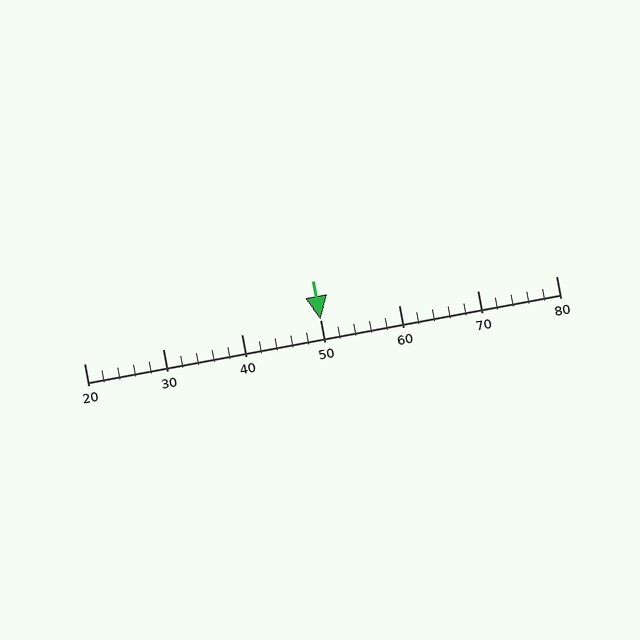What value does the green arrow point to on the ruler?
The green arrow points to approximately 50.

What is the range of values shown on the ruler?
The ruler shows values from 20 to 80.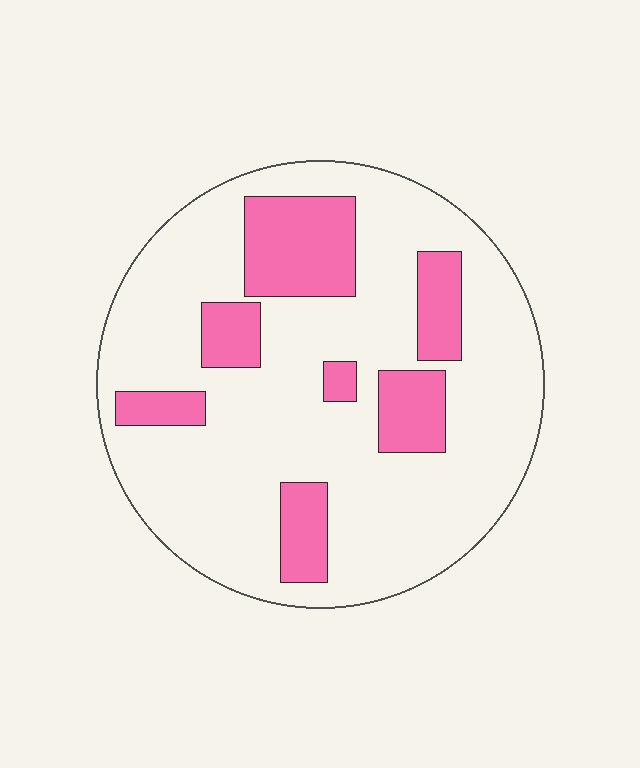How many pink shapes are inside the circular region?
7.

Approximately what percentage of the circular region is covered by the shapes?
Approximately 20%.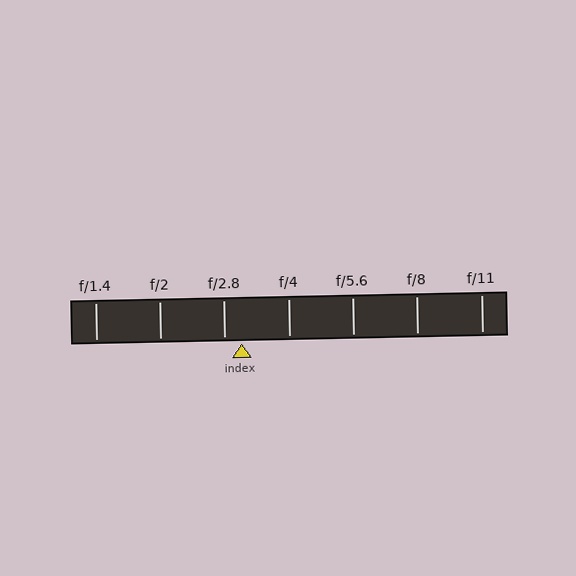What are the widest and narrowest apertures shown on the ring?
The widest aperture shown is f/1.4 and the narrowest is f/11.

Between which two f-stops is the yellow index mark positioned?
The index mark is between f/2.8 and f/4.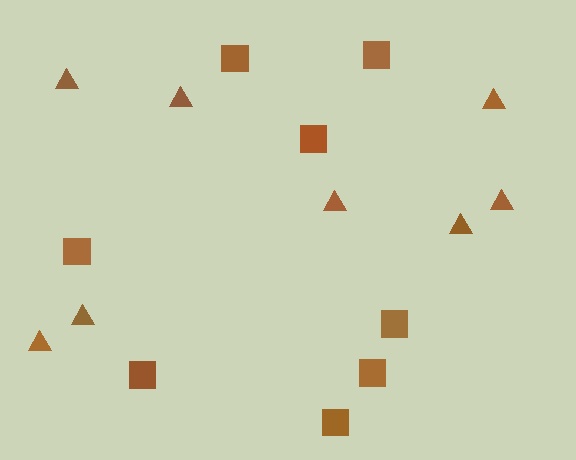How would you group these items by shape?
There are 2 groups: one group of triangles (8) and one group of squares (8).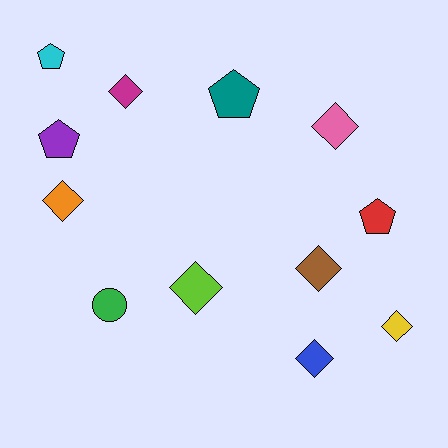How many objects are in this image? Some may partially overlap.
There are 12 objects.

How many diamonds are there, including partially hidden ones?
There are 7 diamonds.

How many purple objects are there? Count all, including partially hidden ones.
There is 1 purple object.